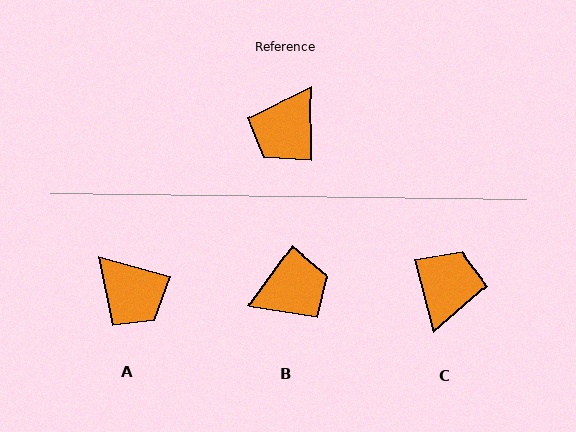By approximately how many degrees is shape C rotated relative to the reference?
Approximately 166 degrees clockwise.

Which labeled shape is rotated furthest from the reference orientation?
C, about 166 degrees away.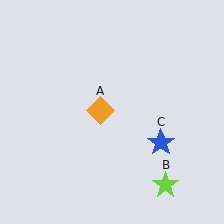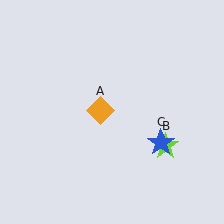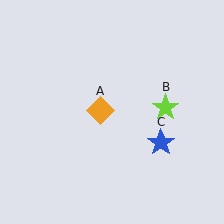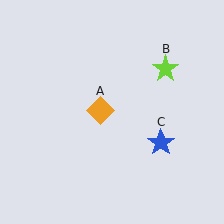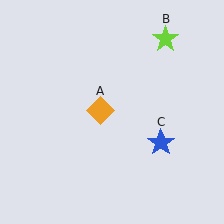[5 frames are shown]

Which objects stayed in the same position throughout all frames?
Orange diamond (object A) and blue star (object C) remained stationary.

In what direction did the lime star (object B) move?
The lime star (object B) moved up.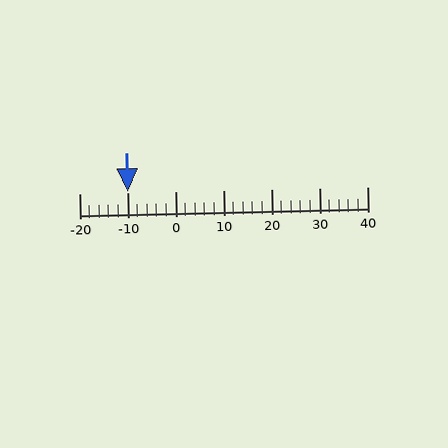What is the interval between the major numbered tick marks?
The major tick marks are spaced 10 units apart.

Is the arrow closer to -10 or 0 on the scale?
The arrow is closer to -10.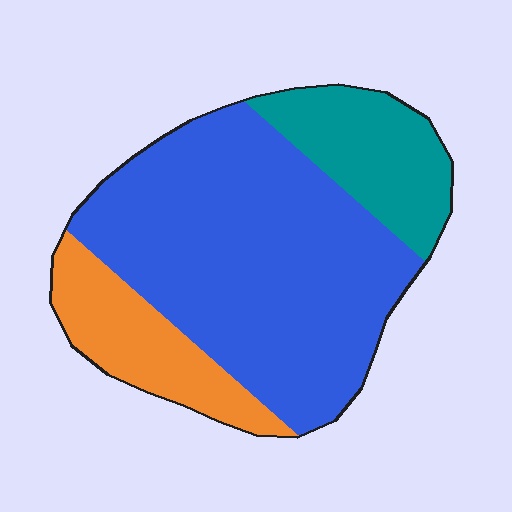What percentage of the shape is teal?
Teal covers roughly 20% of the shape.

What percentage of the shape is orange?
Orange takes up about one sixth (1/6) of the shape.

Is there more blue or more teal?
Blue.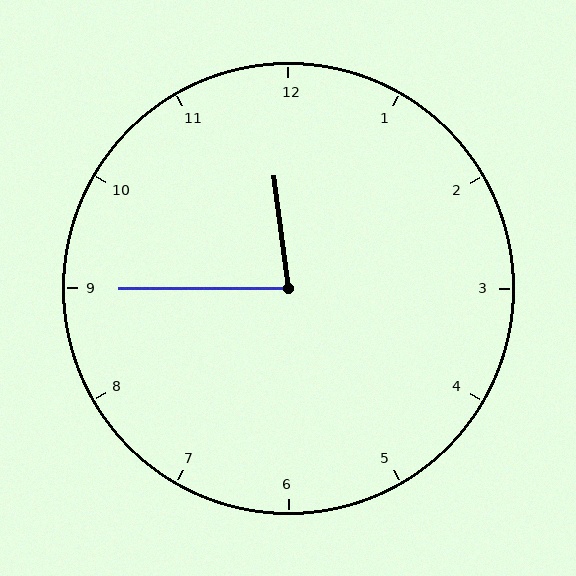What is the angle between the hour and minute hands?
Approximately 82 degrees.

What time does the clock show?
11:45.